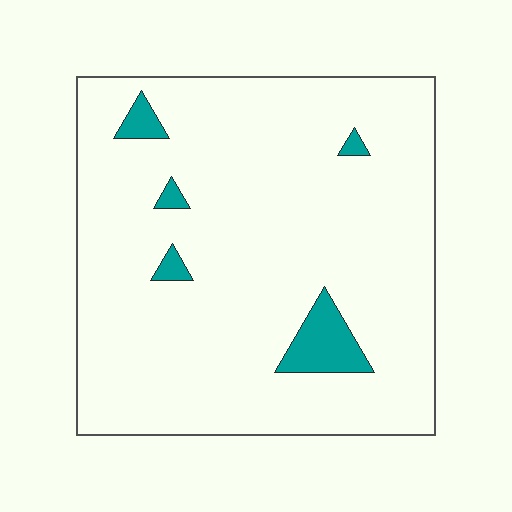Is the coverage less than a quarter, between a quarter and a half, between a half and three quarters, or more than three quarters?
Less than a quarter.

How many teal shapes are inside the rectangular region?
5.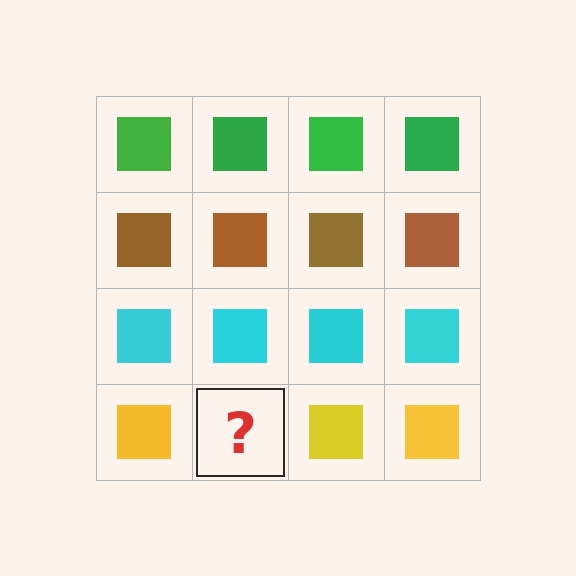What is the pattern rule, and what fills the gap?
The rule is that each row has a consistent color. The gap should be filled with a yellow square.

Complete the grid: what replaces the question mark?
The question mark should be replaced with a yellow square.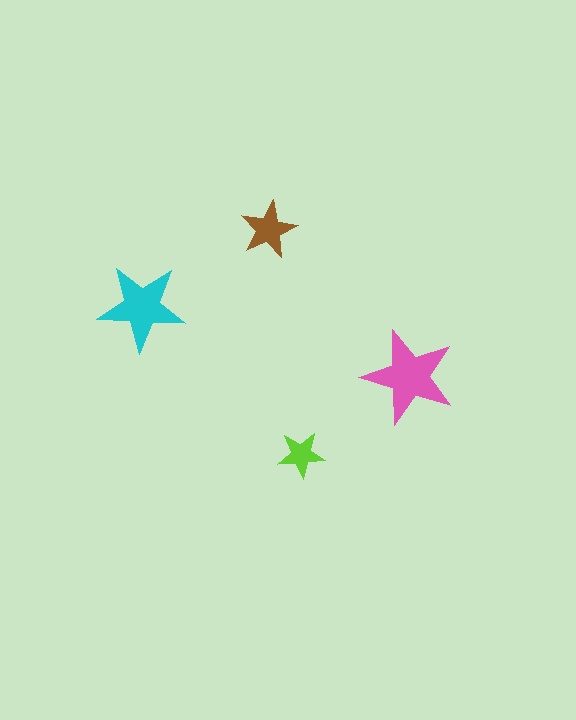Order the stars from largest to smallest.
the pink one, the cyan one, the brown one, the lime one.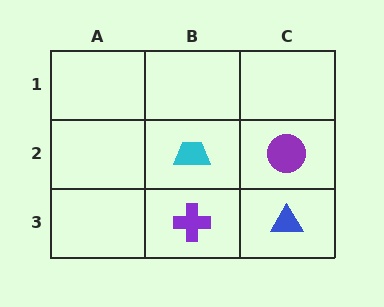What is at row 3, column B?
A purple cross.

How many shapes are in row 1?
0 shapes.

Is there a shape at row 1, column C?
No, that cell is empty.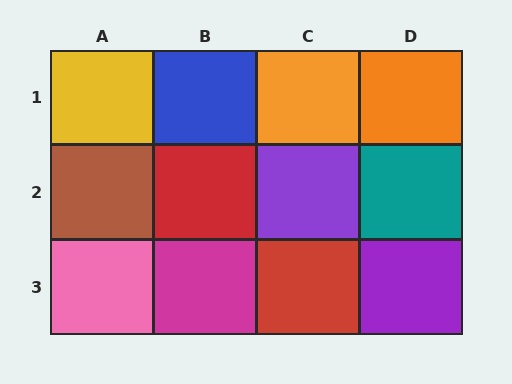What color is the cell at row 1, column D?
Orange.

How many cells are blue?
1 cell is blue.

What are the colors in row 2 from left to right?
Brown, red, purple, teal.